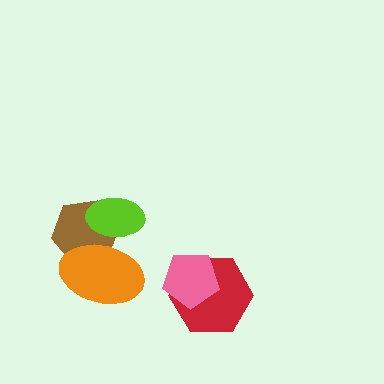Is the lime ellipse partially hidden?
Yes, it is partially covered by another shape.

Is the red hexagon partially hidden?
Yes, it is partially covered by another shape.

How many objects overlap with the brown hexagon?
2 objects overlap with the brown hexagon.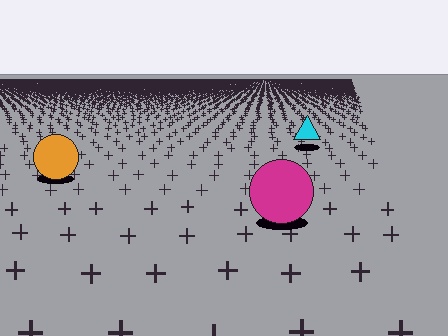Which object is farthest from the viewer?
The cyan triangle is farthest from the viewer. It appears smaller and the ground texture around it is denser.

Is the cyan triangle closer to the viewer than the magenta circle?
No. The magenta circle is closer — you can tell from the texture gradient: the ground texture is coarser near it.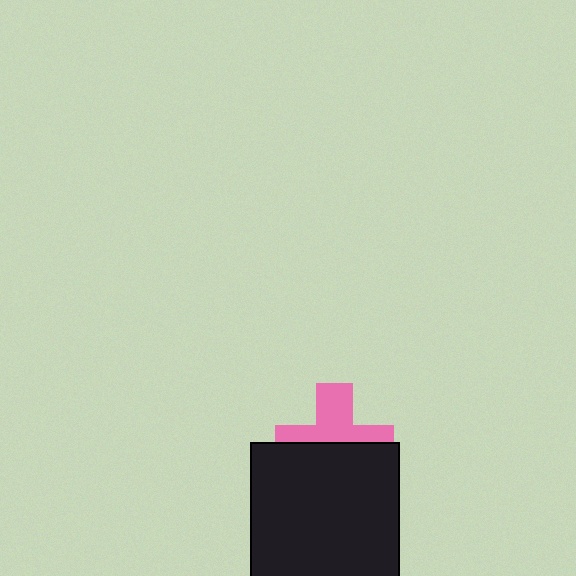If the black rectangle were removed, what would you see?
You would see the complete pink cross.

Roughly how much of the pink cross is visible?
About half of it is visible (roughly 47%).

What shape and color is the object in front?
The object in front is a black rectangle.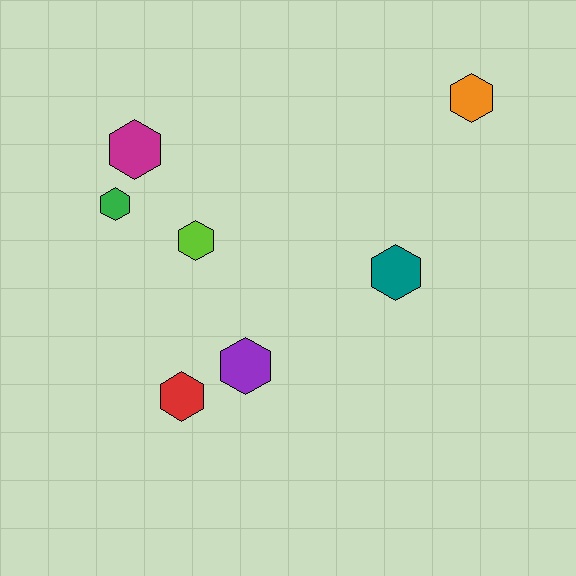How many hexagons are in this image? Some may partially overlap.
There are 7 hexagons.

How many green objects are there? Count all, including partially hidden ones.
There is 1 green object.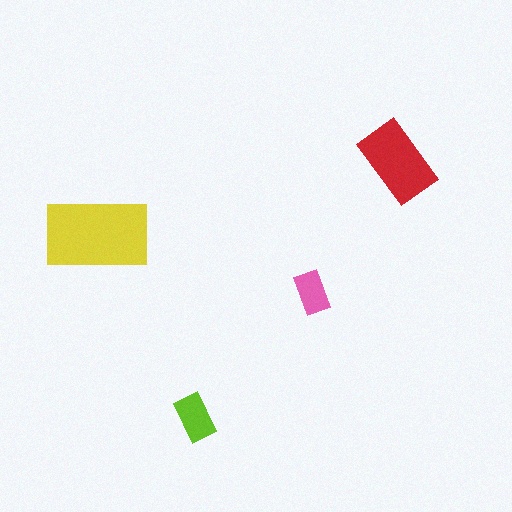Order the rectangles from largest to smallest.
the yellow one, the red one, the lime one, the pink one.